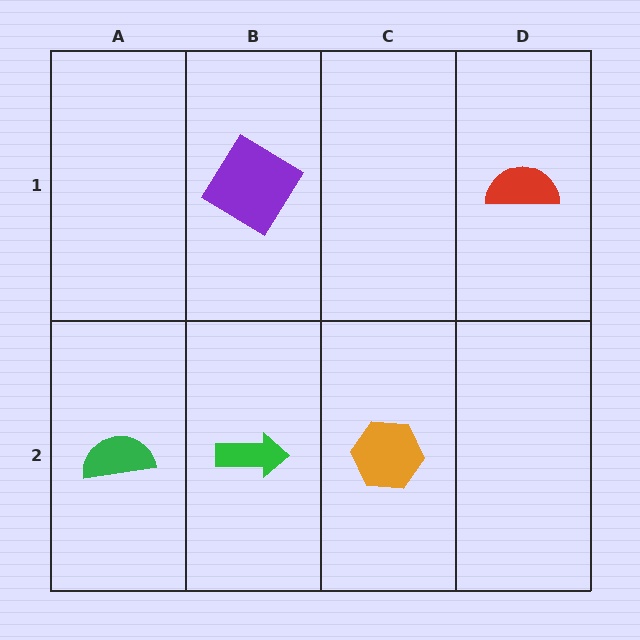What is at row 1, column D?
A red semicircle.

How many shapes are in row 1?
2 shapes.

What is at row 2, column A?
A green semicircle.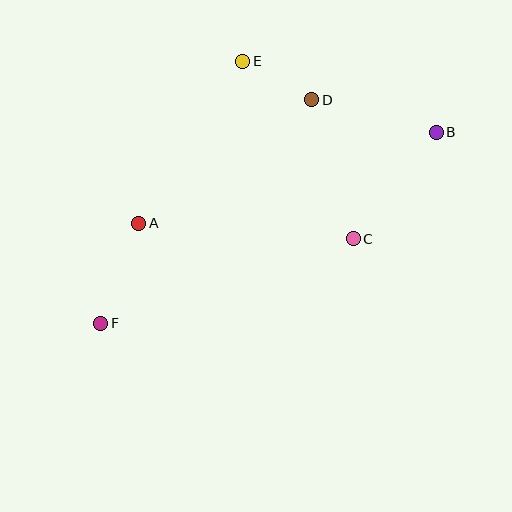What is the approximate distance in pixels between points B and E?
The distance between B and E is approximately 206 pixels.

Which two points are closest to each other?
Points D and E are closest to each other.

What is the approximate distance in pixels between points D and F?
The distance between D and F is approximately 308 pixels.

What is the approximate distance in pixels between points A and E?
The distance between A and E is approximately 192 pixels.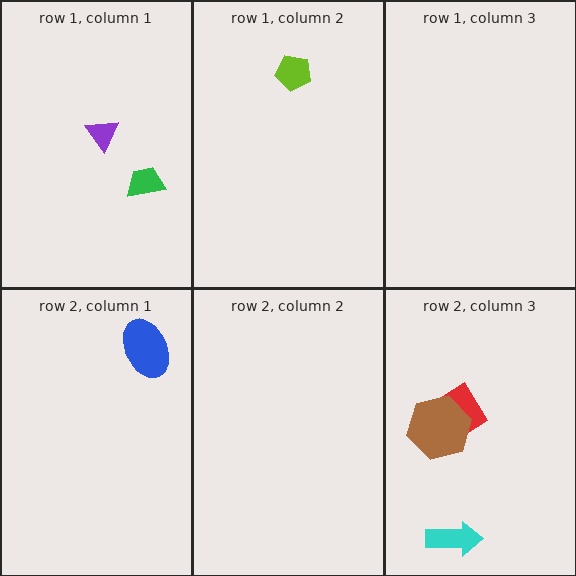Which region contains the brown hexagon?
The row 2, column 3 region.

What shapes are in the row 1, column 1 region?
The purple triangle, the green trapezoid.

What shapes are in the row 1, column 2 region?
The lime pentagon.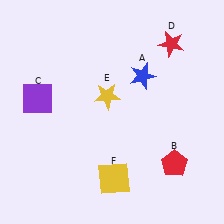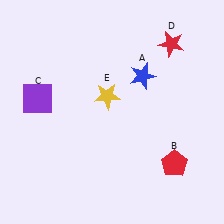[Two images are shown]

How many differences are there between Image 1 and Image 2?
There is 1 difference between the two images.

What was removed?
The yellow square (F) was removed in Image 2.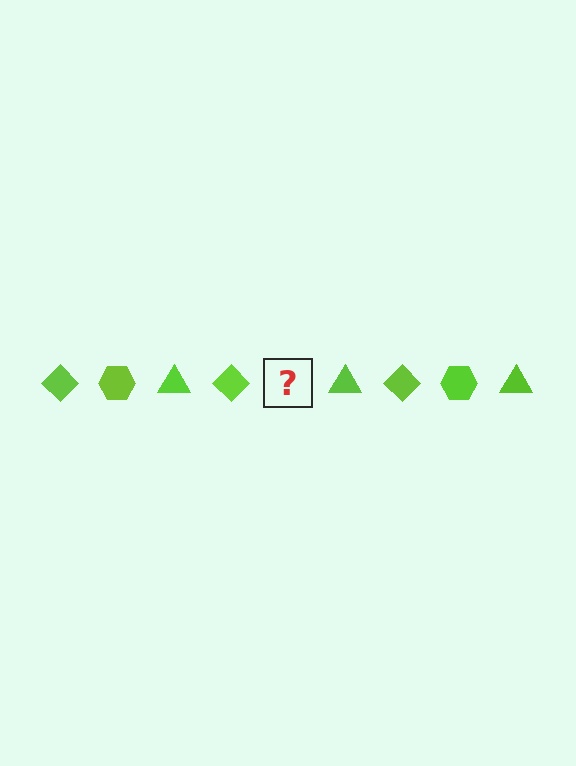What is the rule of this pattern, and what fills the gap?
The rule is that the pattern cycles through diamond, hexagon, triangle shapes in lime. The gap should be filled with a lime hexagon.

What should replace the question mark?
The question mark should be replaced with a lime hexagon.